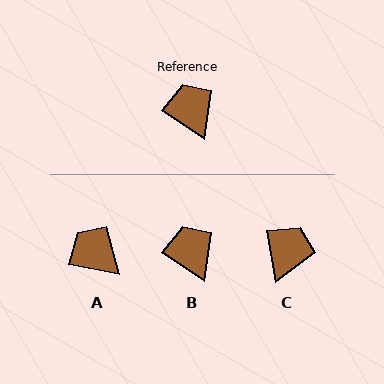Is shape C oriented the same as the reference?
No, it is off by about 46 degrees.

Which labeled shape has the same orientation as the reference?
B.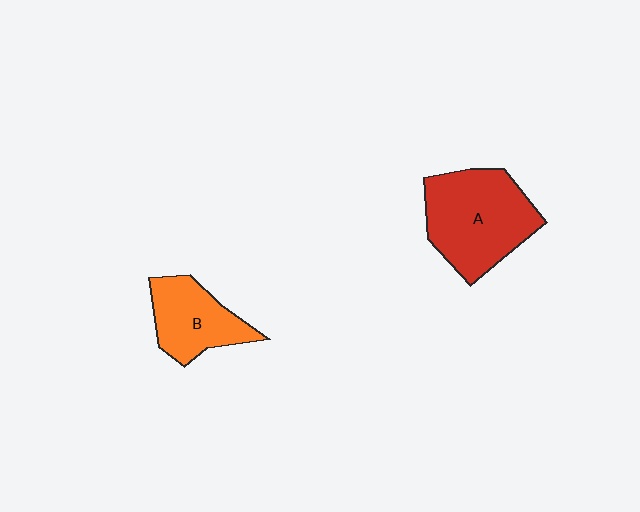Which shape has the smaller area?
Shape B (orange).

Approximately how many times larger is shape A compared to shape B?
Approximately 1.6 times.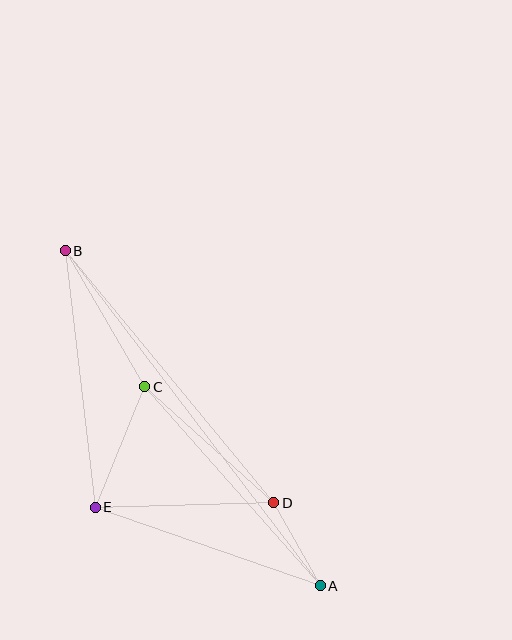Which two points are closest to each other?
Points A and D are closest to each other.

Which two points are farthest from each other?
Points A and B are farthest from each other.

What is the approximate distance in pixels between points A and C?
The distance between A and C is approximately 266 pixels.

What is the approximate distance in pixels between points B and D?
The distance between B and D is approximately 327 pixels.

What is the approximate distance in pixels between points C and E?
The distance between C and E is approximately 130 pixels.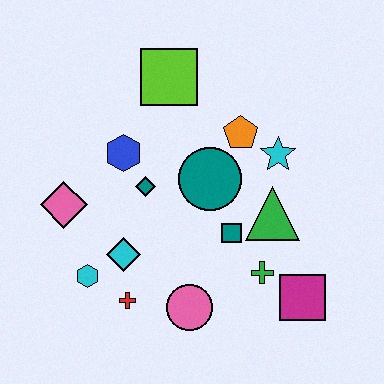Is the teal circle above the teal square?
Yes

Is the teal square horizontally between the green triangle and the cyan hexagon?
Yes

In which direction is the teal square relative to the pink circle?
The teal square is above the pink circle.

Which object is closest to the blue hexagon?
The teal diamond is closest to the blue hexagon.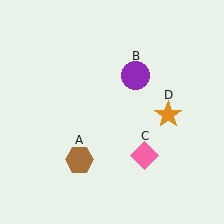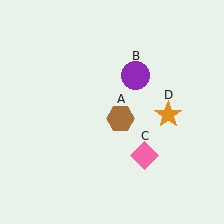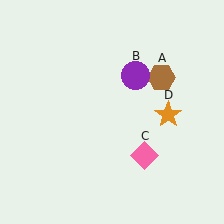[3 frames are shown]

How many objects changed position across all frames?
1 object changed position: brown hexagon (object A).